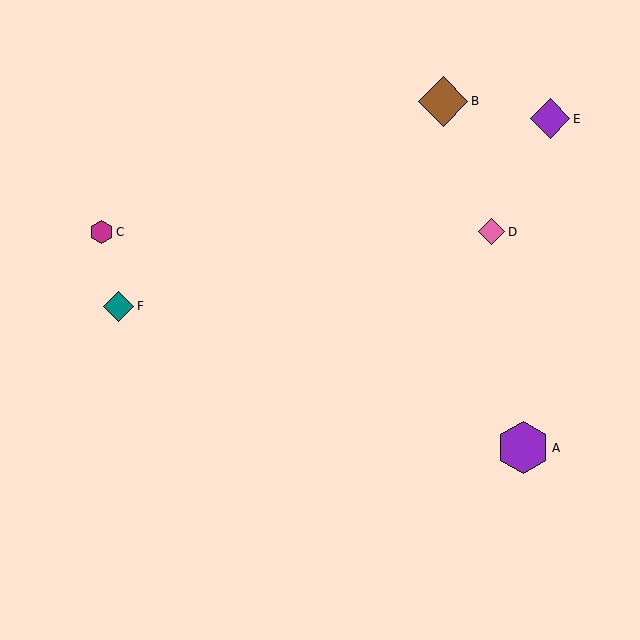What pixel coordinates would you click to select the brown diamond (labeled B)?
Click at (443, 101) to select the brown diamond B.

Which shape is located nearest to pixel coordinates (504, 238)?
The pink diamond (labeled D) at (492, 232) is nearest to that location.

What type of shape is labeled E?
Shape E is a purple diamond.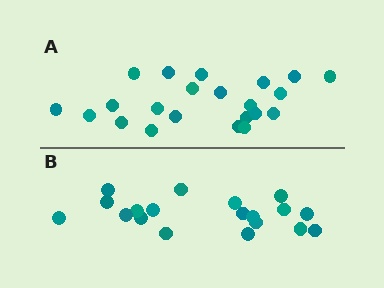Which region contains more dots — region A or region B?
Region A (the top region) has more dots.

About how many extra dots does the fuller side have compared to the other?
Region A has just a few more — roughly 2 or 3 more dots than region B.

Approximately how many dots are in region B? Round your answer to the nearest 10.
About 20 dots. (The exact count is 19, which rounds to 20.)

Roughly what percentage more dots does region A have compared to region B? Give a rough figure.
About 15% more.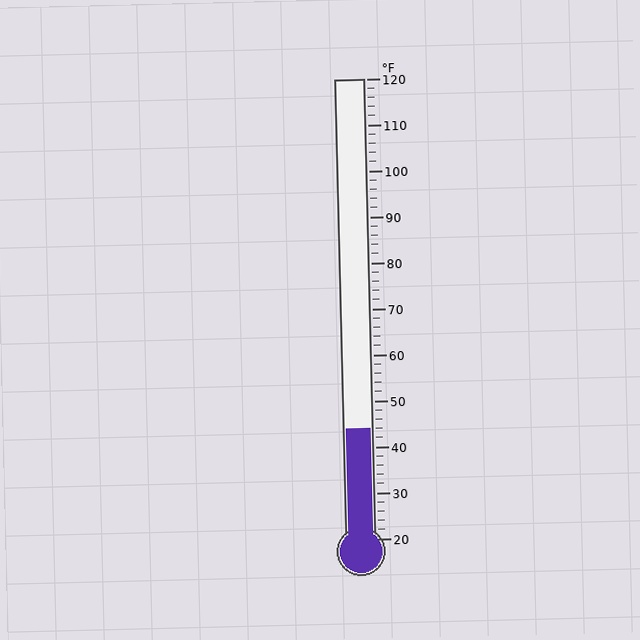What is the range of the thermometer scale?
The thermometer scale ranges from 20°F to 120°F.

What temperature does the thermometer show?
The thermometer shows approximately 44°F.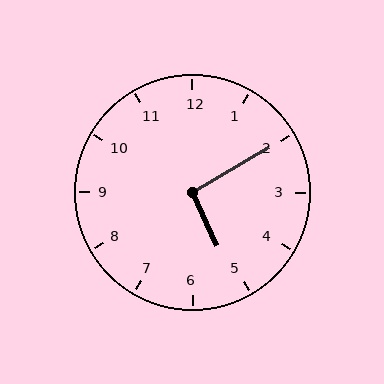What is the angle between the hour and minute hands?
Approximately 95 degrees.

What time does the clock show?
5:10.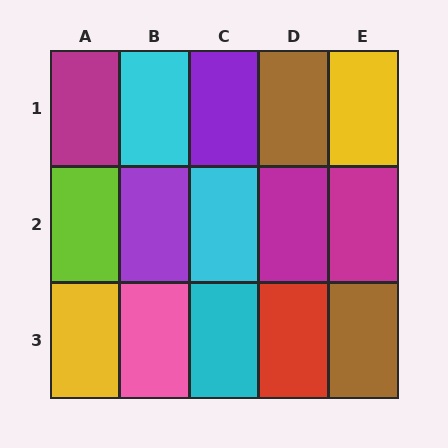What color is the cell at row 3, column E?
Brown.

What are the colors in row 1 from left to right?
Magenta, cyan, purple, brown, yellow.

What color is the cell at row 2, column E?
Magenta.